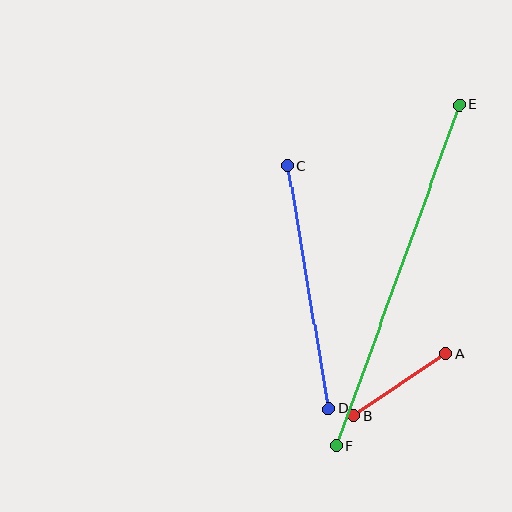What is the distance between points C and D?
The distance is approximately 247 pixels.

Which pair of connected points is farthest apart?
Points E and F are farthest apart.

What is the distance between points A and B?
The distance is approximately 111 pixels.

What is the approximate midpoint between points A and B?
The midpoint is at approximately (400, 385) pixels.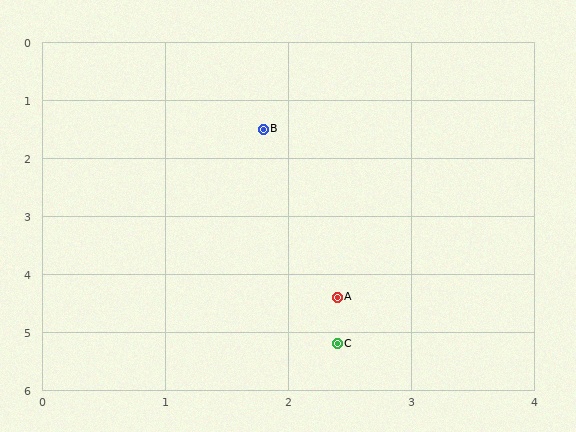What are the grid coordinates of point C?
Point C is at approximately (2.4, 5.2).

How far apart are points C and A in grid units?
Points C and A are about 0.8 grid units apart.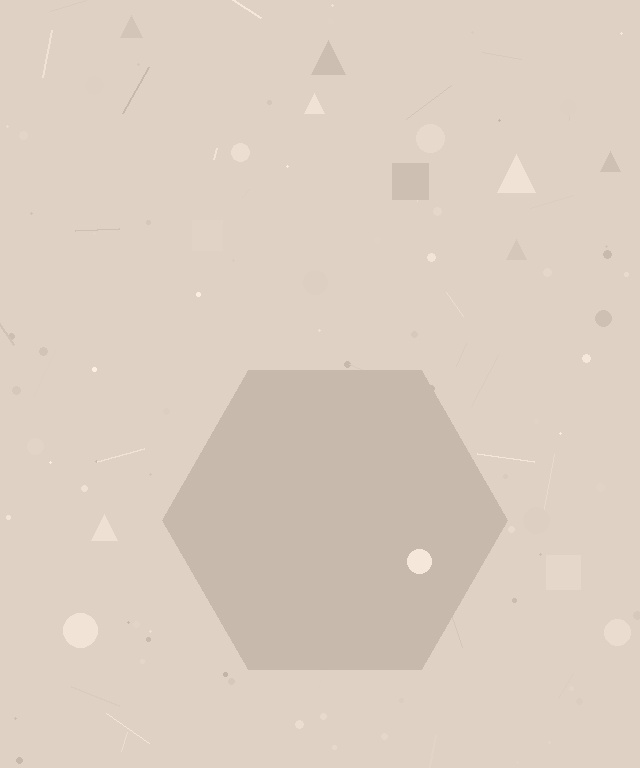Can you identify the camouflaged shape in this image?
The camouflaged shape is a hexagon.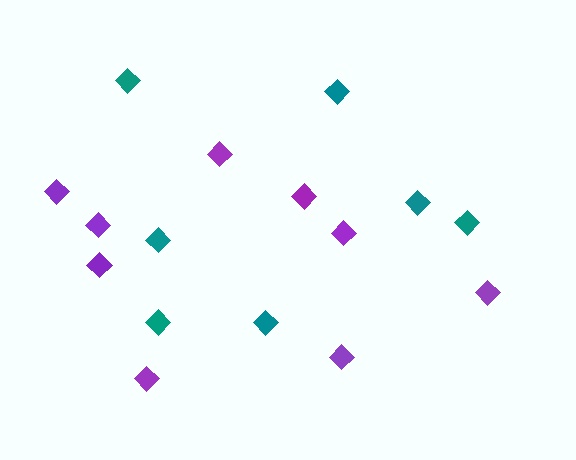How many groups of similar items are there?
There are 2 groups: one group of teal diamonds (7) and one group of purple diamonds (9).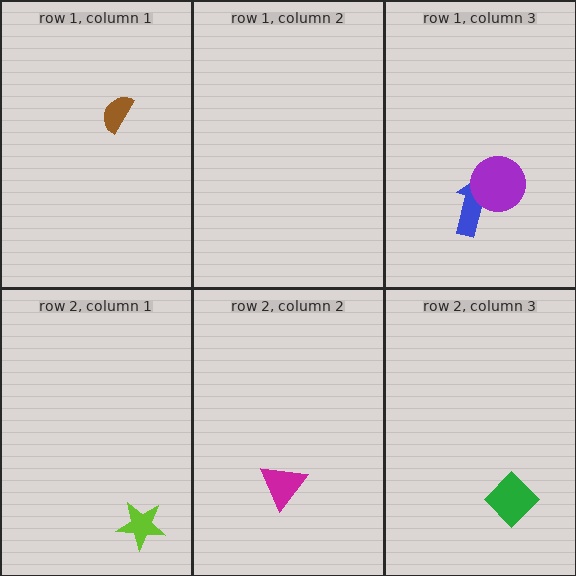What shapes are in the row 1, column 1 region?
The brown semicircle.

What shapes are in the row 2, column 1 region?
The lime star.